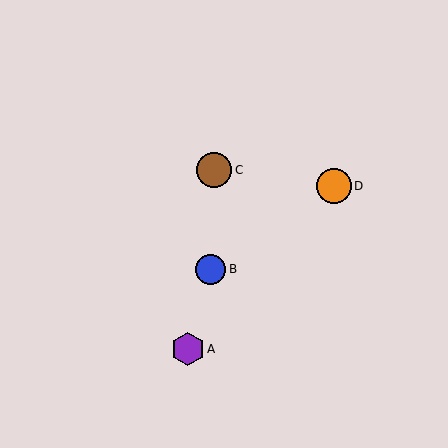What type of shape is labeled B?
Shape B is a blue circle.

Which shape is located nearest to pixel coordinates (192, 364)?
The purple hexagon (labeled A) at (188, 349) is nearest to that location.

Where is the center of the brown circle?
The center of the brown circle is at (214, 170).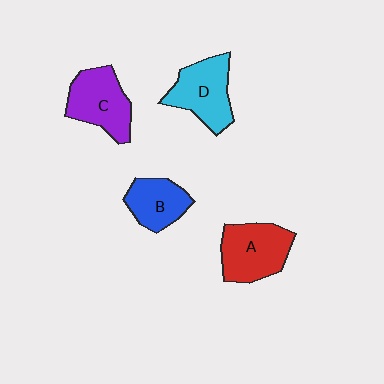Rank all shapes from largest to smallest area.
From largest to smallest: A (red), D (cyan), C (purple), B (blue).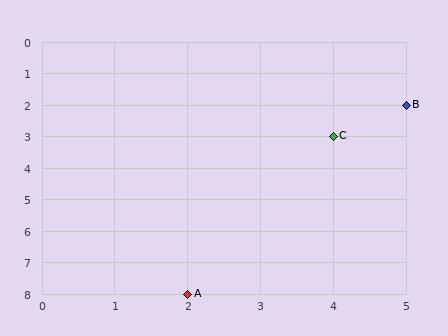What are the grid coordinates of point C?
Point C is at grid coordinates (4, 3).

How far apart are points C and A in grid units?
Points C and A are 2 columns and 5 rows apart (about 5.4 grid units diagonally).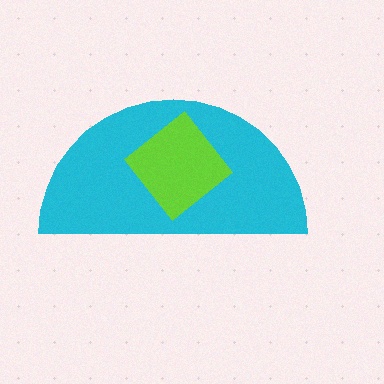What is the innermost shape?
The lime diamond.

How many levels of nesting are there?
2.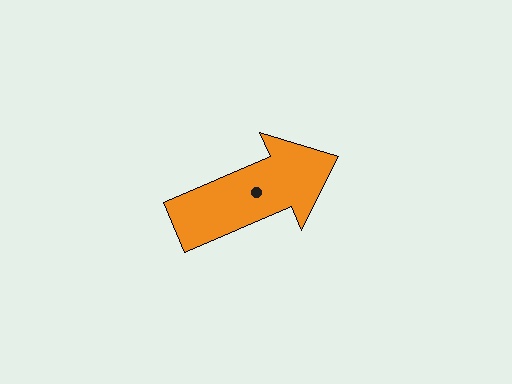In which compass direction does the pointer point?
Northeast.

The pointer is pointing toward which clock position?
Roughly 2 o'clock.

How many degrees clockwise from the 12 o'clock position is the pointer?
Approximately 67 degrees.